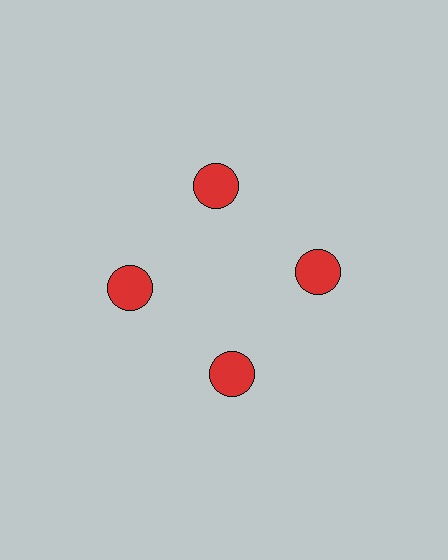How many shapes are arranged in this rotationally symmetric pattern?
There are 4 shapes, arranged in 4 groups of 1.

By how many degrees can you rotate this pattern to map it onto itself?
The pattern maps onto itself every 90 degrees of rotation.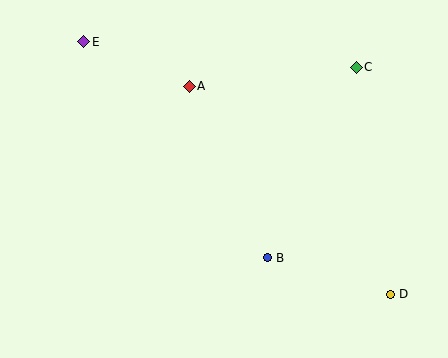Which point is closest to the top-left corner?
Point E is closest to the top-left corner.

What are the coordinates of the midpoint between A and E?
The midpoint between A and E is at (137, 64).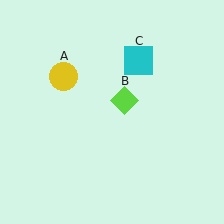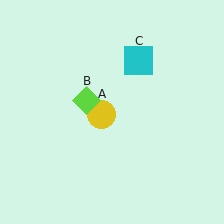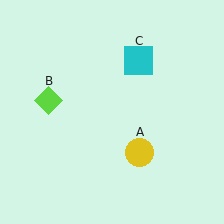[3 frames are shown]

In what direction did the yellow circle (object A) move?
The yellow circle (object A) moved down and to the right.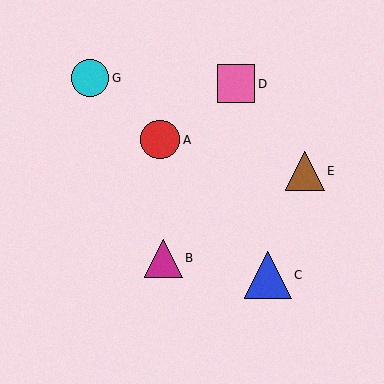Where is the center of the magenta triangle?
The center of the magenta triangle is at (164, 258).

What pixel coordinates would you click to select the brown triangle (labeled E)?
Click at (305, 171) to select the brown triangle E.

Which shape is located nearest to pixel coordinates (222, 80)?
The pink square (labeled D) at (236, 84) is nearest to that location.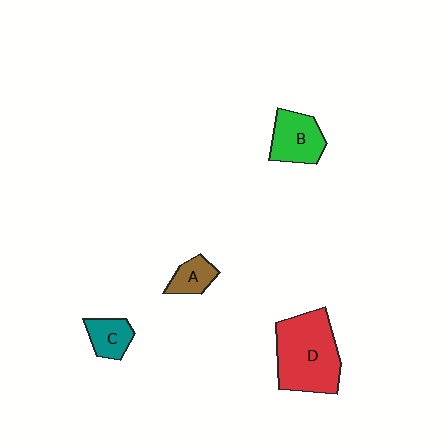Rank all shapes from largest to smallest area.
From largest to smallest: D (red), B (green), C (teal), A (brown).